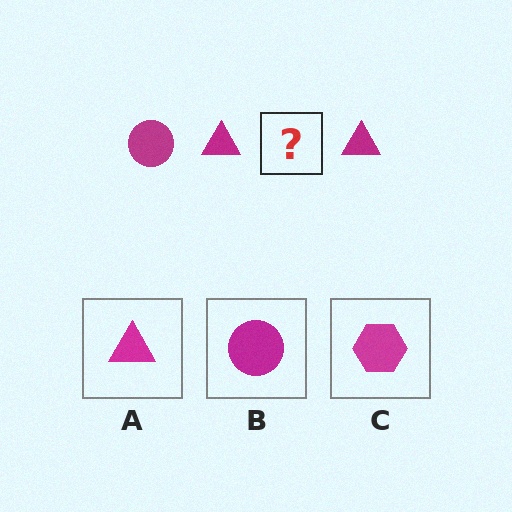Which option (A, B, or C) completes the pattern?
B.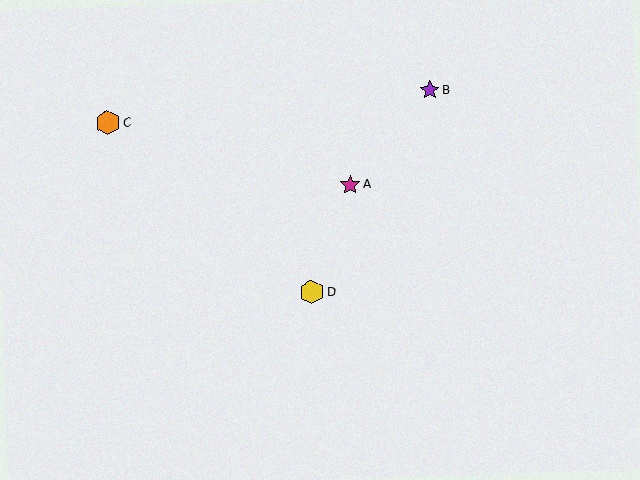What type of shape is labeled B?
Shape B is a purple star.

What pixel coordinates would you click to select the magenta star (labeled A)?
Click at (350, 185) to select the magenta star A.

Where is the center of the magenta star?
The center of the magenta star is at (350, 185).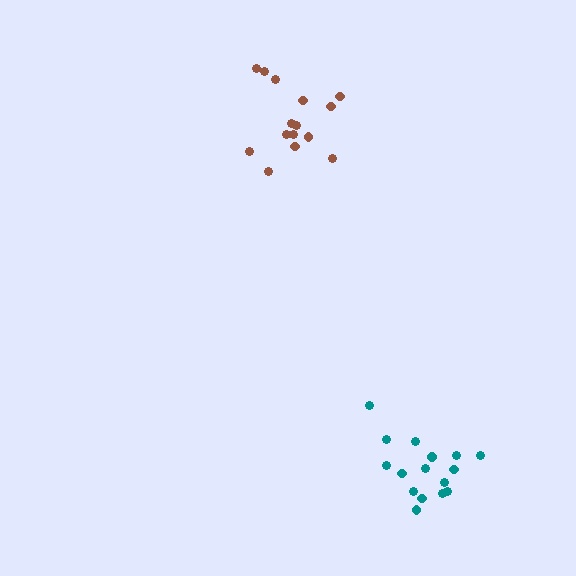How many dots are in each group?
Group 1: 15 dots, Group 2: 16 dots (31 total).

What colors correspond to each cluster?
The clusters are colored: brown, teal.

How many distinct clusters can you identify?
There are 2 distinct clusters.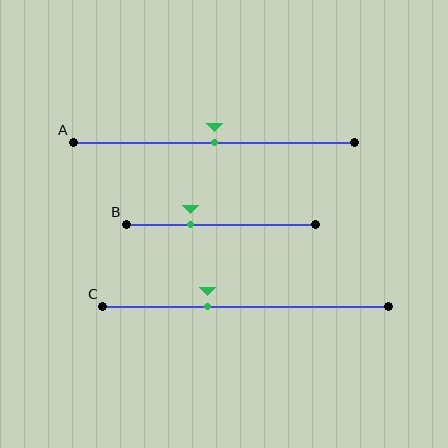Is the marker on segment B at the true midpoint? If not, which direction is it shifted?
No, the marker on segment B is shifted to the left by about 16% of the segment length.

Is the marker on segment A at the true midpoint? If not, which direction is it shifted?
Yes, the marker on segment A is at the true midpoint.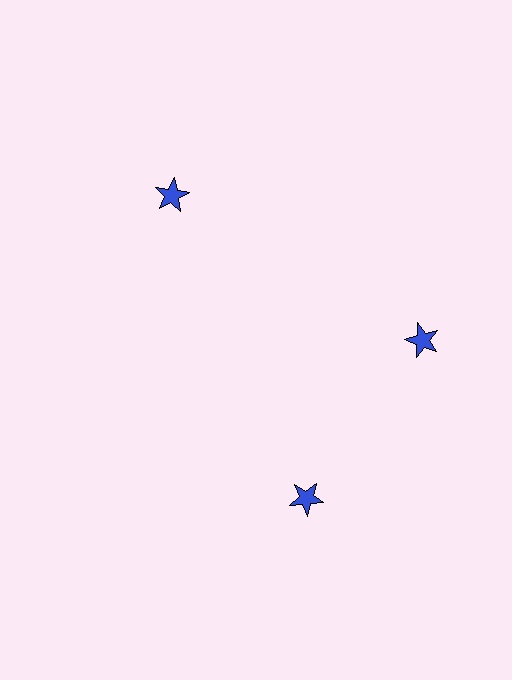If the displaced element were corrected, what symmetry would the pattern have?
It would have 3-fold rotational symmetry — the pattern would map onto itself every 120 degrees.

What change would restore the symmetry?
The symmetry would be restored by rotating it back into even spacing with its neighbors so that all 3 stars sit at equal angles and equal distance from the center.